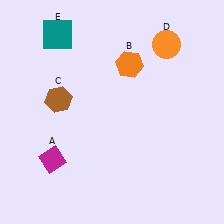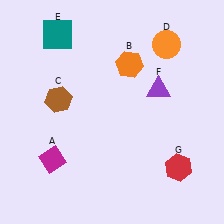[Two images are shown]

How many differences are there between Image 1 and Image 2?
There are 2 differences between the two images.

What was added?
A purple triangle (F), a red hexagon (G) were added in Image 2.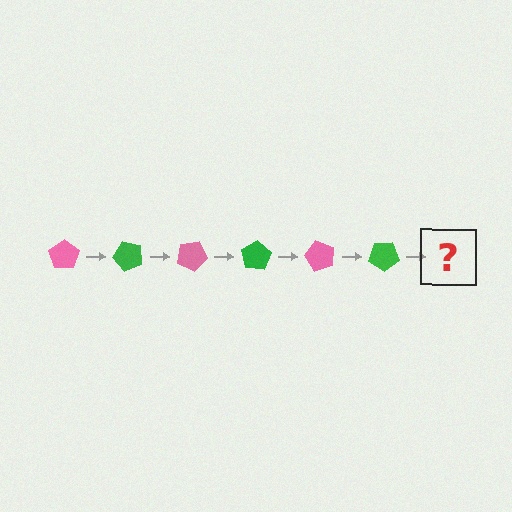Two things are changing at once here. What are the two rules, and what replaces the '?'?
The two rules are that it rotates 50 degrees each step and the color cycles through pink and green. The '?' should be a pink pentagon, rotated 300 degrees from the start.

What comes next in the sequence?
The next element should be a pink pentagon, rotated 300 degrees from the start.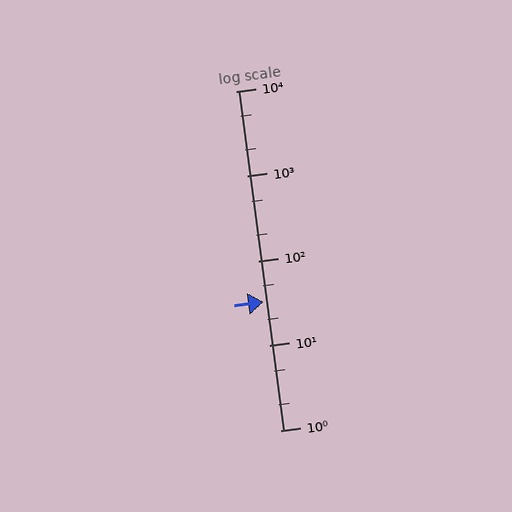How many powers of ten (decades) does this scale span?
The scale spans 4 decades, from 1 to 10000.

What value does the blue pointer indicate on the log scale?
The pointer indicates approximately 33.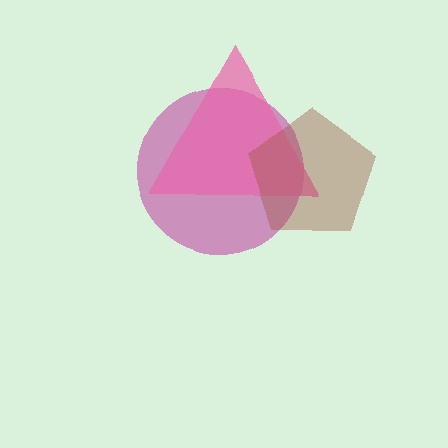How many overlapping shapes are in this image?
There are 3 overlapping shapes in the image.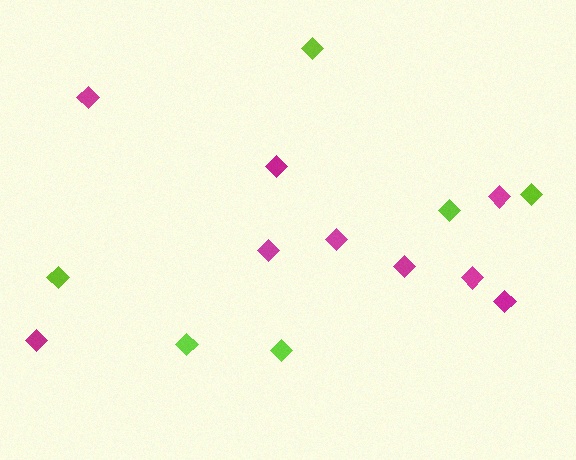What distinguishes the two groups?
There are 2 groups: one group of magenta diamonds (9) and one group of lime diamonds (6).